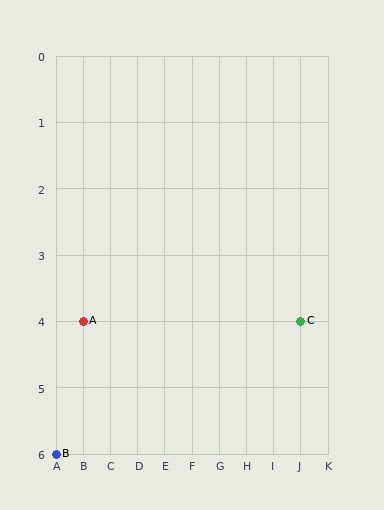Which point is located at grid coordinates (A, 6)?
Point B is at (A, 6).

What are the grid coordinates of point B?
Point B is at grid coordinates (A, 6).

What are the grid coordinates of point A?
Point A is at grid coordinates (B, 4).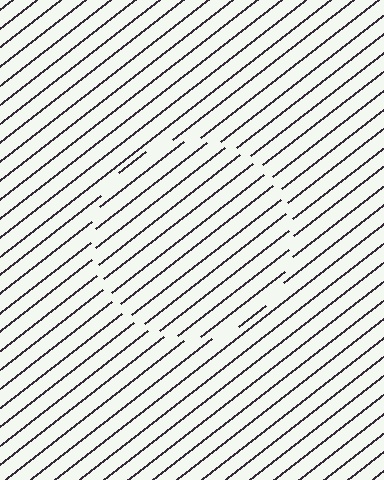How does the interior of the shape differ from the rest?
The interior of the shape contains the same grating, shifted by half a period — the contour is defined by the phase discontinuity where line-ends from the inner and outer gratings abut.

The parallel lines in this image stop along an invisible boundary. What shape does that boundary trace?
An illusory circle. The interior of the shape contains the same grating, shifted by half a period — the contour is defined by the phase discontinuity where line-ends from the inner and outer gratings abut.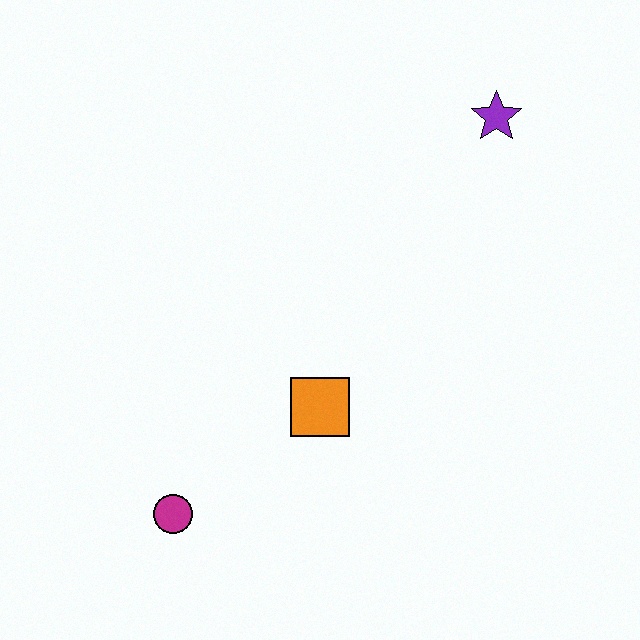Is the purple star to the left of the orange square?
No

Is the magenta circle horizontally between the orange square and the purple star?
No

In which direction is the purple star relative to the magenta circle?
The purple star is above the magenta circle.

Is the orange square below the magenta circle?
No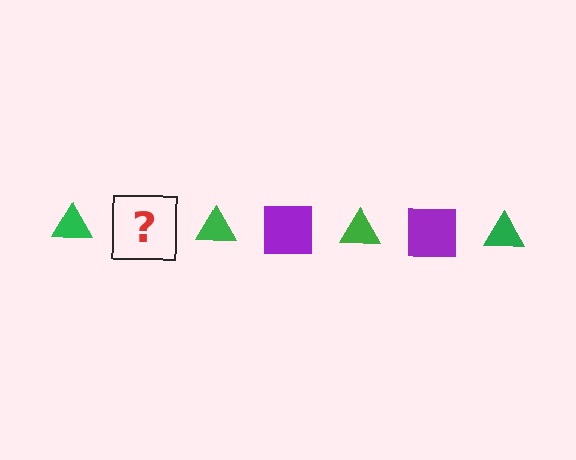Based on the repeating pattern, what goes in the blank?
The blank should be a purple square.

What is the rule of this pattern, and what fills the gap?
The rule is that the pattern alternates between green triangle and purple square. The gap should be filled with a purple square.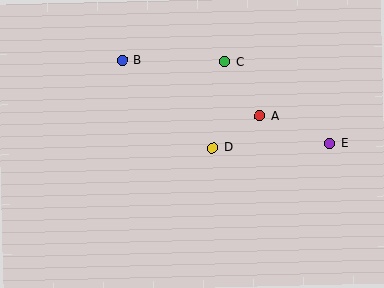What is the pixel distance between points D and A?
The distance between D and A is 57 pixels.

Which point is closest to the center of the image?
Point D at (213, 148) is closest to the center.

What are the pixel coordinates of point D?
Point D is at (213, 148).